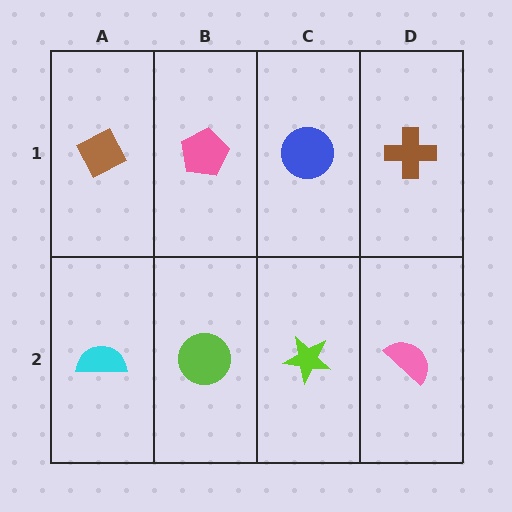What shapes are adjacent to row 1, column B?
A lime circle (row 2, column B), a brown diamond (row 1, column A), a blue circle (row 1, column C).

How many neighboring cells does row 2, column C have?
3.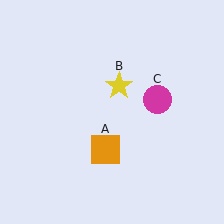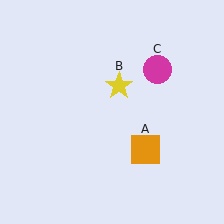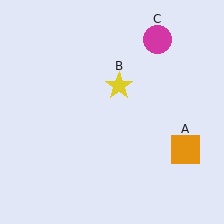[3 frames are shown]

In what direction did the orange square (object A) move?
The orange square (object A) moved right.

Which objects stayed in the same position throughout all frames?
Yellow star (object B) remained stationary.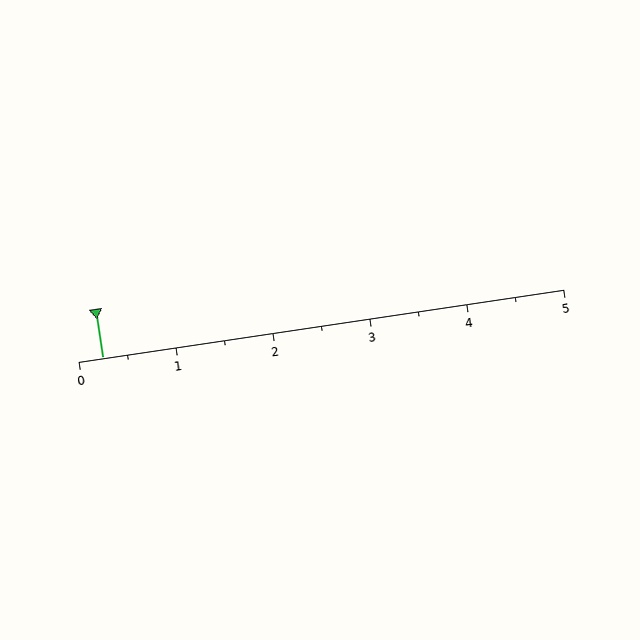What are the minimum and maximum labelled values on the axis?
The axis runs from 0 to 5.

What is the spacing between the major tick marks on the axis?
The major ticks are spaced 1 apart.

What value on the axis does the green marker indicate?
The marker indicates approximately 0.2.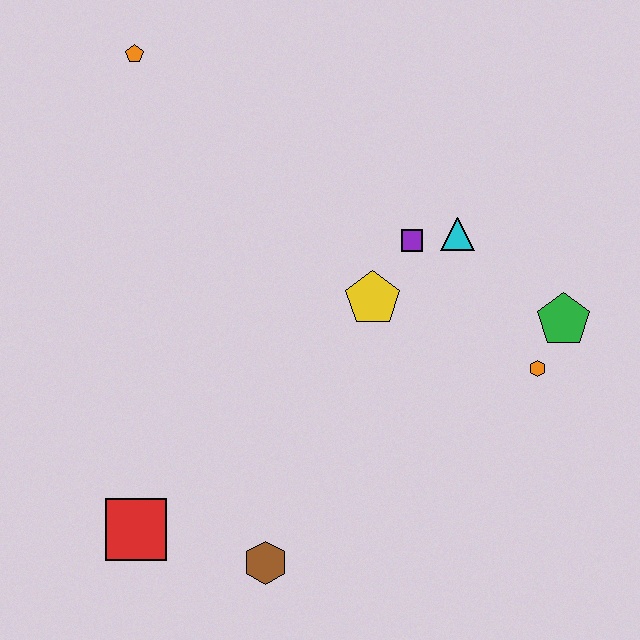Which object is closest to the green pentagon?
The orange hexagon is closest to the green pentagon.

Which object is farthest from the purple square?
The red square is farthest from the purple square.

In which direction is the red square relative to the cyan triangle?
The red square is to the left of the cyan triangle.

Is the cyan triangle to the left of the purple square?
No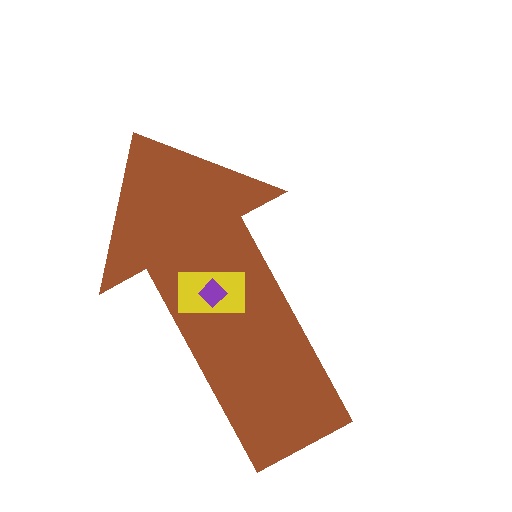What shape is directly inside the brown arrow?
The yellow rectangle.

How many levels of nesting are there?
3.